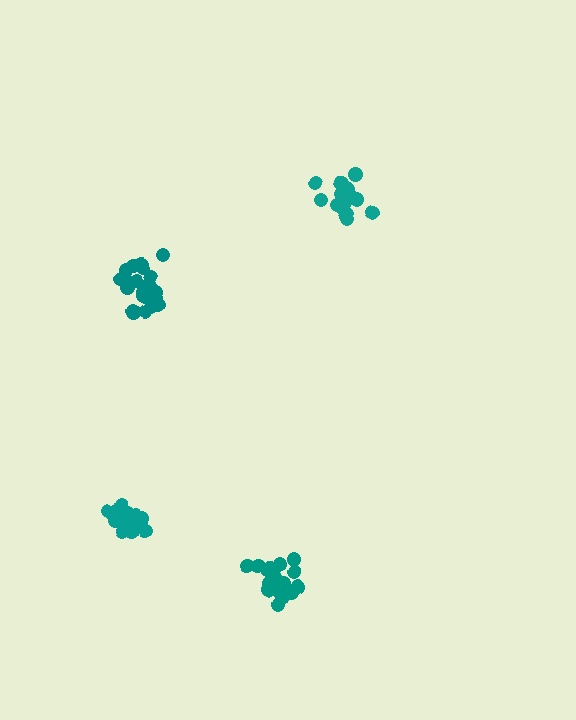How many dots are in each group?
Group 1: 21 dots, Group 2: 15 dots, Group 3: 15 dots, Group 4: 19 dots (70 total).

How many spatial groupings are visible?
There are 4 spatial groupings.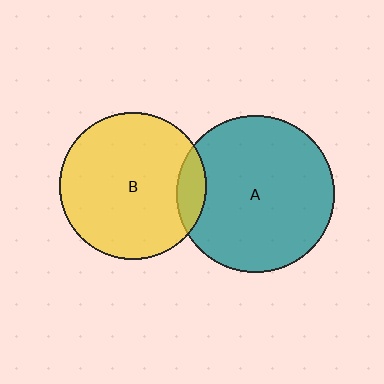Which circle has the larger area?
Circle A (teal).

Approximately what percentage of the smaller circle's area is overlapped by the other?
Approximately 10%.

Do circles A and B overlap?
Yes.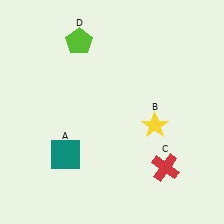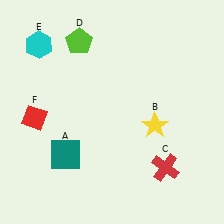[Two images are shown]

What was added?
A cyan hexagon (E), a red diamond (F) were added in Image 2.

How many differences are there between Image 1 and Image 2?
There are 2 differences between the two images.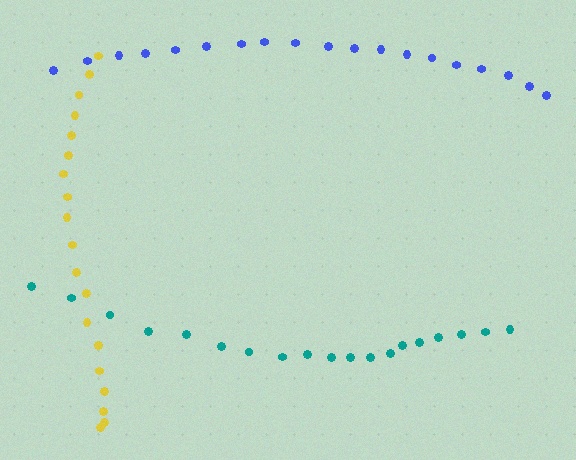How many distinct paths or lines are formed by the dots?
There are 3 distinct paths.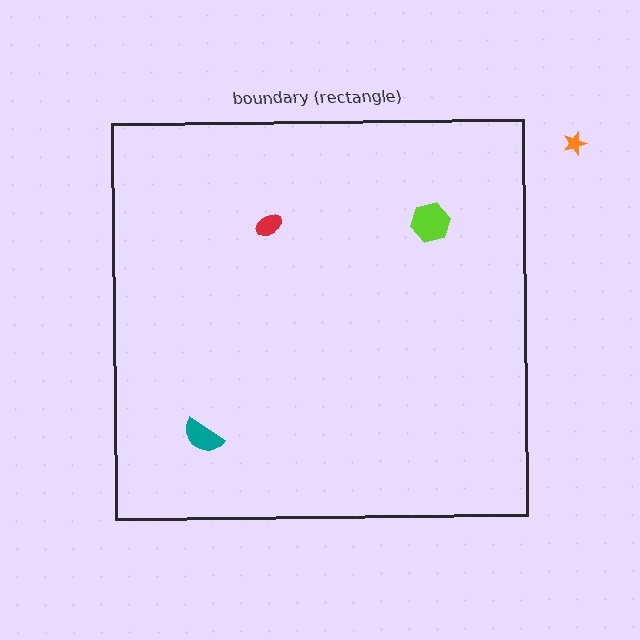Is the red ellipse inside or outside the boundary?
Inside.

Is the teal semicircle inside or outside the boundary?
Inside.